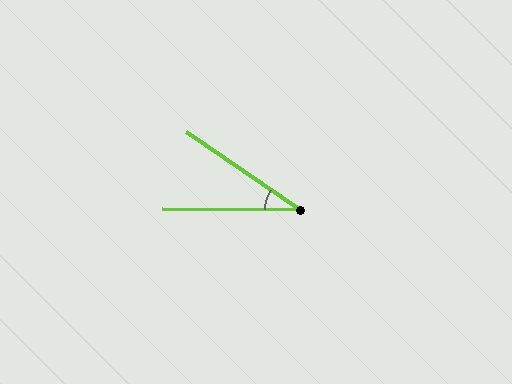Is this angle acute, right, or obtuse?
It is acute.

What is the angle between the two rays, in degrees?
Approximately 34 degrees.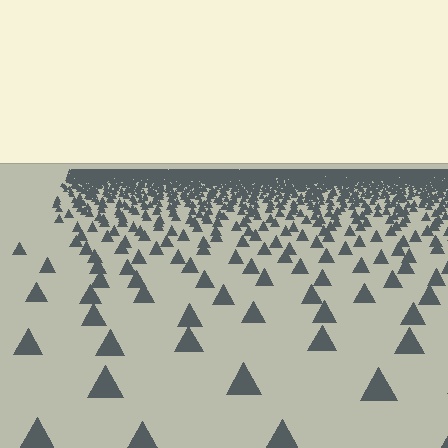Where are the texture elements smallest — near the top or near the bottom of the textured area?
Near the top.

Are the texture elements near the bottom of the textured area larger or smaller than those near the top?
Larger. Near the bottom, elements are closer to the viewer and appear at a bigger on-screen size.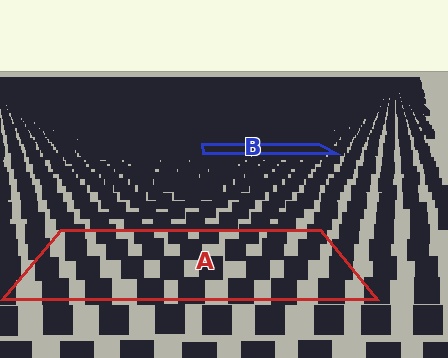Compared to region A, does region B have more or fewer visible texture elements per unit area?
Region B has more texture elements per unit area — they are packed more densely because it is farther away.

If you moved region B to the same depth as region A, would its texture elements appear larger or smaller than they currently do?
They would appear larger. At a closer depth, the same texture elements are projected at a bigger on-screen size.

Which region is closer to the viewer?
Region A is closer. The texture elements there are larger and more spread out.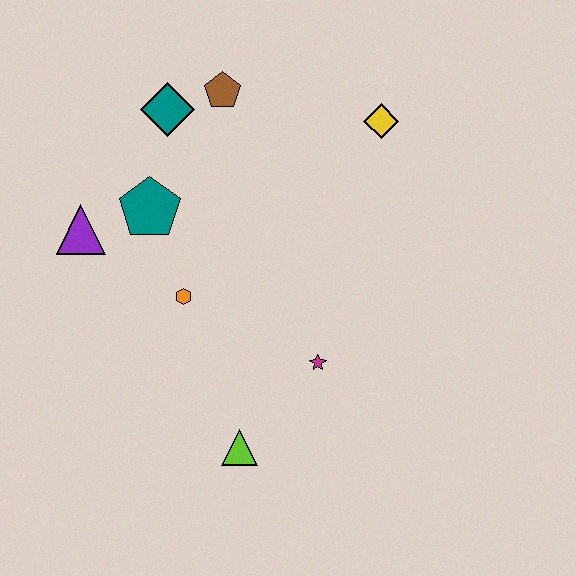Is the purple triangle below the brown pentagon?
Yes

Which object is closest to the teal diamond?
The brown pentagon is closest to the teal diamond.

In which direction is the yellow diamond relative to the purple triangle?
The yellow diamond is to the right of the purple triangle.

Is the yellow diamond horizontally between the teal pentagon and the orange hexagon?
No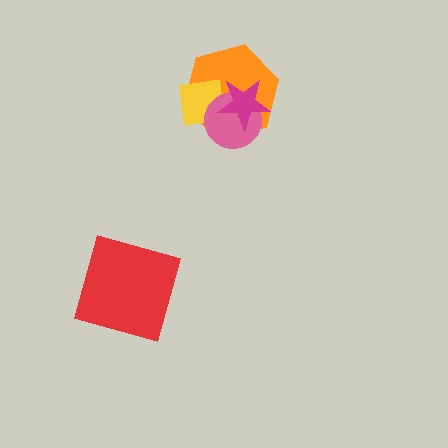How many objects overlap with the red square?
0 objects overlap with the red square.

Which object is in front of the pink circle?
The magenta star is in front of the pink circle.